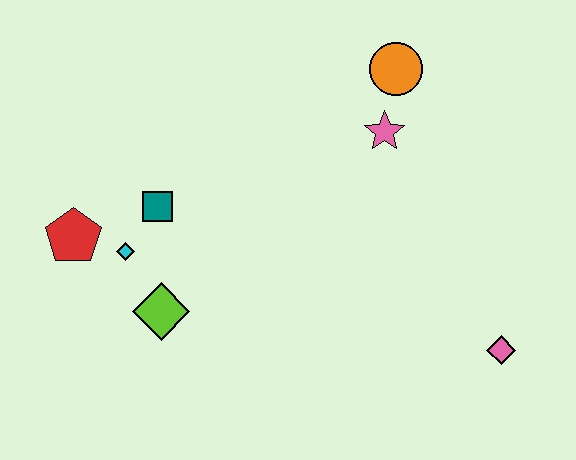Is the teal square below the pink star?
Yes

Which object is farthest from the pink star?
The red pentagon is farthest from the pink star.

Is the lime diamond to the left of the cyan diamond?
No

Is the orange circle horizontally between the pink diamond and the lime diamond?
Yes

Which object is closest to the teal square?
The cyan diamond is closest to the teal square.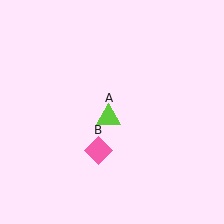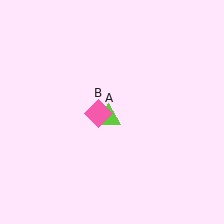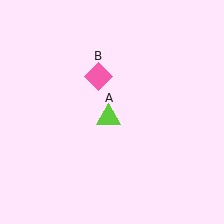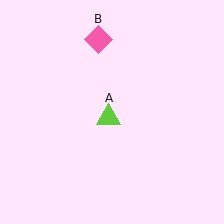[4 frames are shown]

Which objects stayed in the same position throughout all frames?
Lime triangle (object A) remained stationary.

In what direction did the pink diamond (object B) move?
The pink diamond (object B) moved up.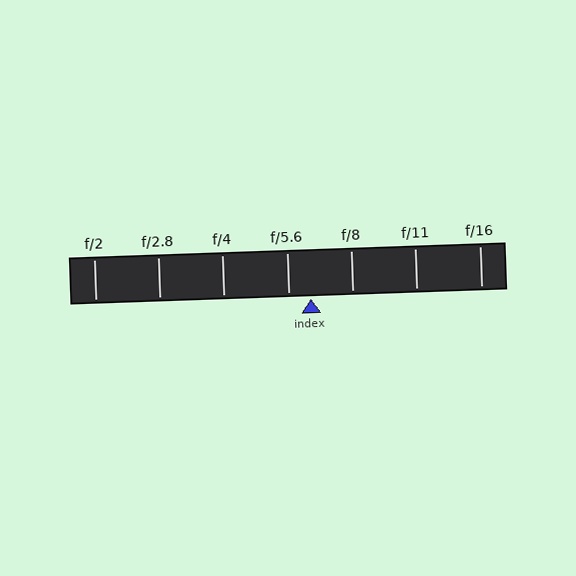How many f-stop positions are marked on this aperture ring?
There are 7 f-stop positions marked.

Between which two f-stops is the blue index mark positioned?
The index mark is between f/5.6 and f/8.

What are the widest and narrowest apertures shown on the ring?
The widest aperture shown is f/2 and the narrowest is f/16.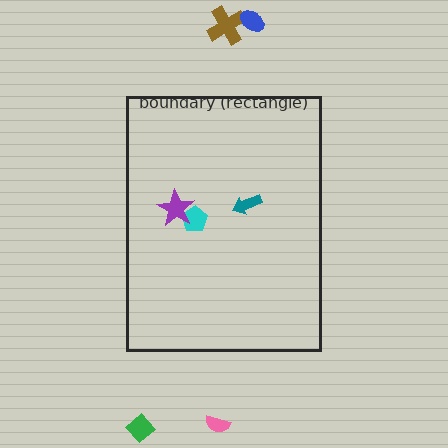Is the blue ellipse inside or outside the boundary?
Outside.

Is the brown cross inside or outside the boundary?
Outside.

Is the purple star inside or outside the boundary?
Inside.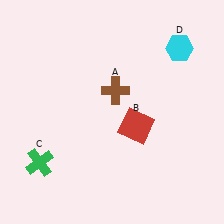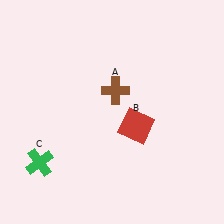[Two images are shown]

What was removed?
The cyan hexagon (D) was removed in Image 2.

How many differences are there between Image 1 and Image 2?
There is 1 difference between the two images.